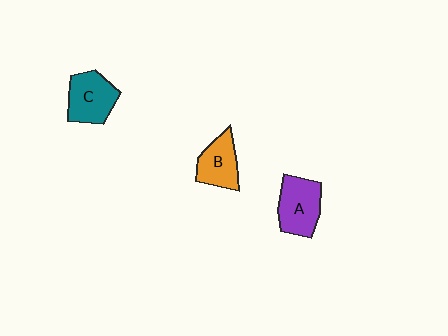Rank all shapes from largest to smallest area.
From largest to smallest: A (purple), C (teal), B (orange).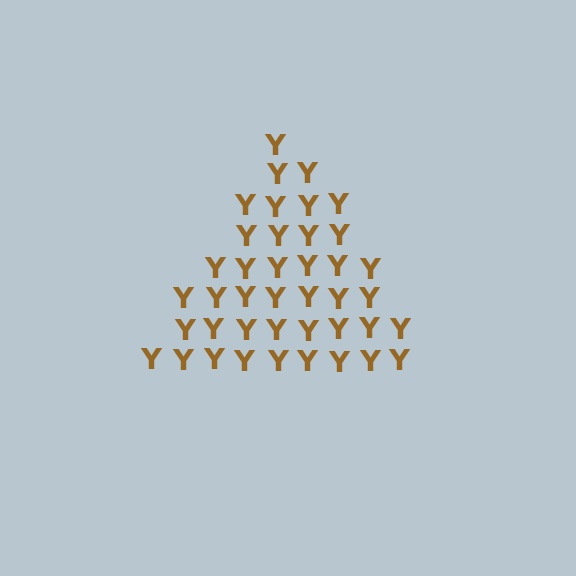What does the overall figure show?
The overall figure shows a triangle.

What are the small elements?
The small elements are letter Y's.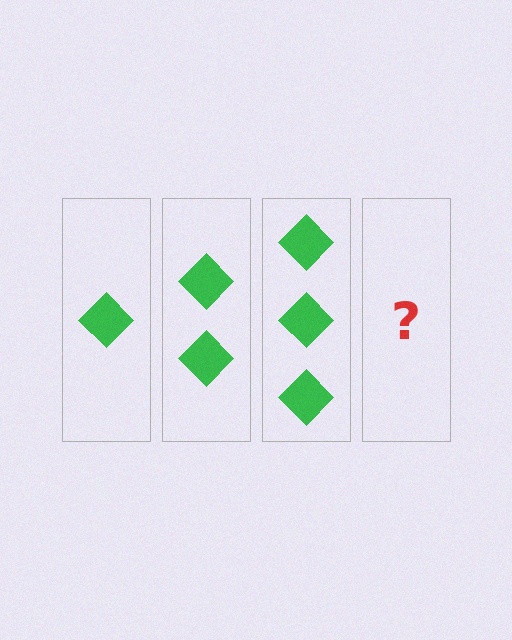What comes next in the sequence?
The next element should be 4 diamonds.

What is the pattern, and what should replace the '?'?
The pattern is that each step adds one more diamond. The '?' should be 4 diamonds.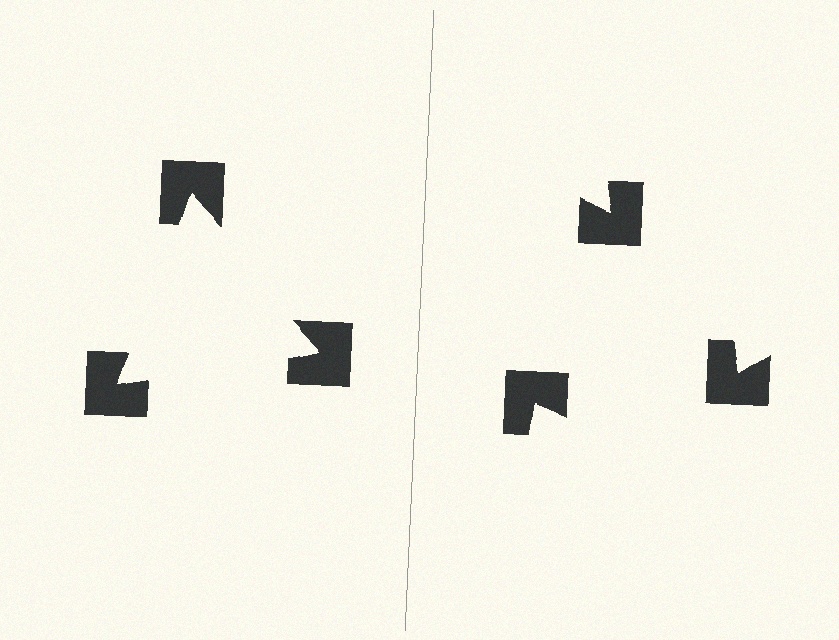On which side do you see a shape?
An illusory triangle appears on the left side. On the right side the wedge cuts are rotated, so no coherent shape forms.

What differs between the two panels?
The notched squares are positioned identically on both sides; only the wedge orientations differ. On the left they align to a triangle; on the right they are misaligned.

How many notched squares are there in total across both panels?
6 — 3 on each side.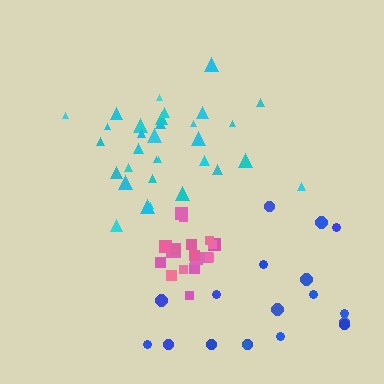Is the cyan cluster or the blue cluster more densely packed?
Cyan.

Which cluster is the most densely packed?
Pink.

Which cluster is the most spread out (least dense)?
Blue.